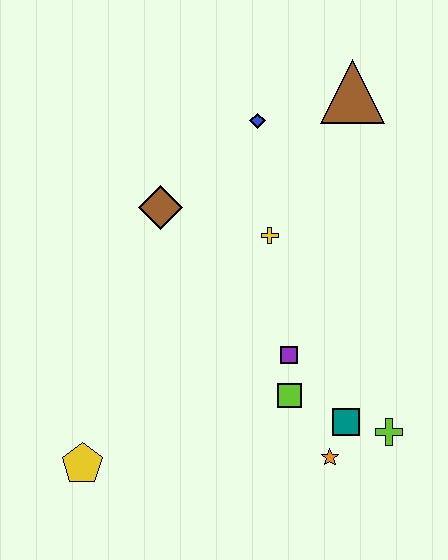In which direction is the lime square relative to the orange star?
The lime square is above the orange star.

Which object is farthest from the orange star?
The brown triangle is farthest from the orange star.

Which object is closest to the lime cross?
The teal square is closest to the lime cross.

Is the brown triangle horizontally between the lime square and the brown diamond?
No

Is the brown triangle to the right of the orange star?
Yes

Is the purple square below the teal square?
No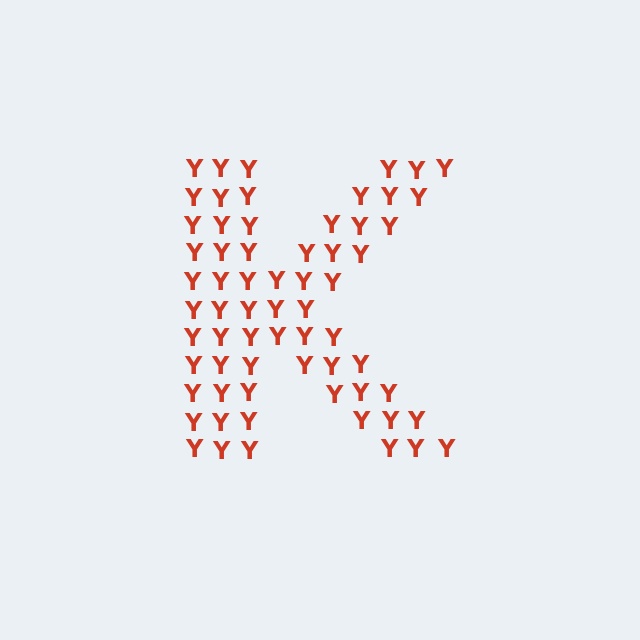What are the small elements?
The small elements are letter Y's.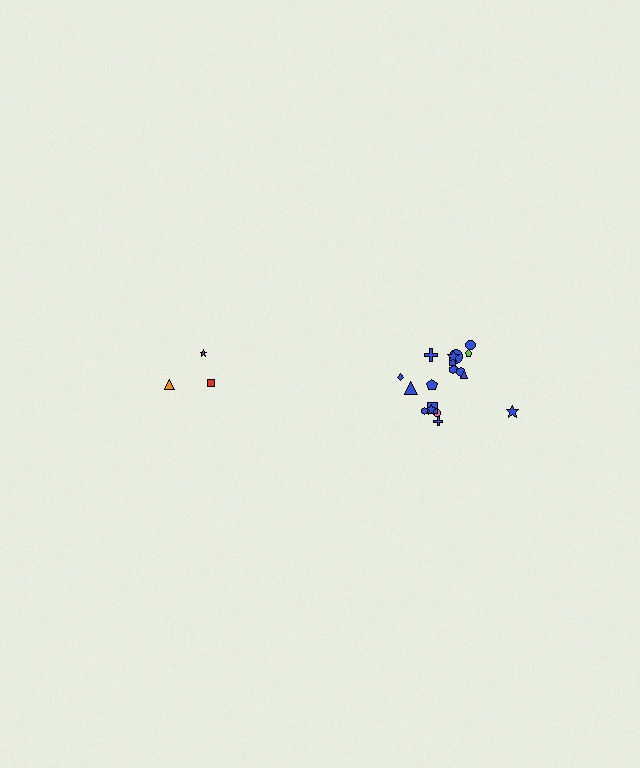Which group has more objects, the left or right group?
The right group.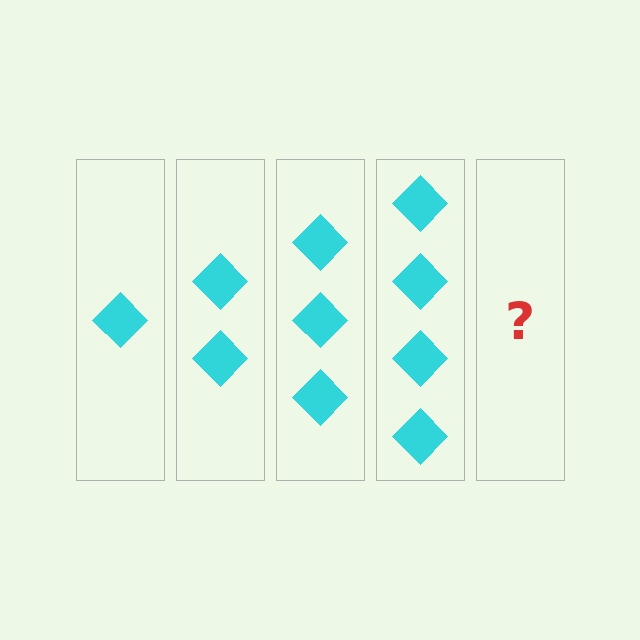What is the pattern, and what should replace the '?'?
The pattern is that each step adds one more diamond. The '?' should be 5 diamonds.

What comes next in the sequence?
The next element should be 5 diamonds.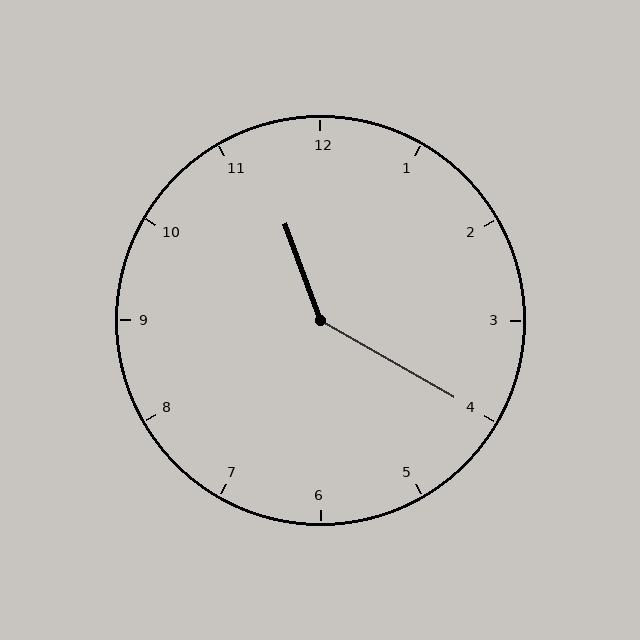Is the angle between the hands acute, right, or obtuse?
It is obtuse.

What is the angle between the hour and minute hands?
Approximately 140 degrees.